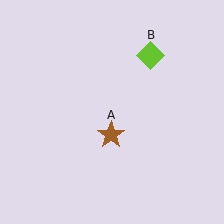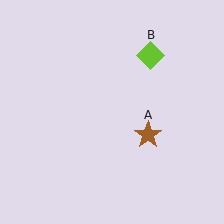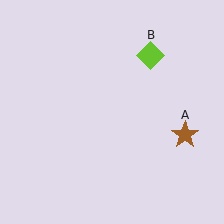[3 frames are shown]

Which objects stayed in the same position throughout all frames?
Lime diamond (object B) remained stationary.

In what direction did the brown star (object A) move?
The brown star (object A) moved right.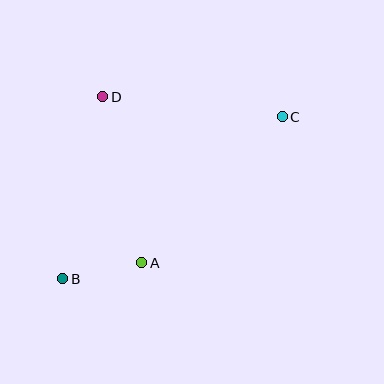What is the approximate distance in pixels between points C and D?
The distance between C and D is approximately 181 pixels.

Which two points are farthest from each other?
Points B and C are farthest from each other.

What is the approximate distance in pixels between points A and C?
The distance between A and C is approximately 203 pixels.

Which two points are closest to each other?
Points A and B are closest to each other.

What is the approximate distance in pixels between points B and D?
The distance between B and D is approximately 187 pixels.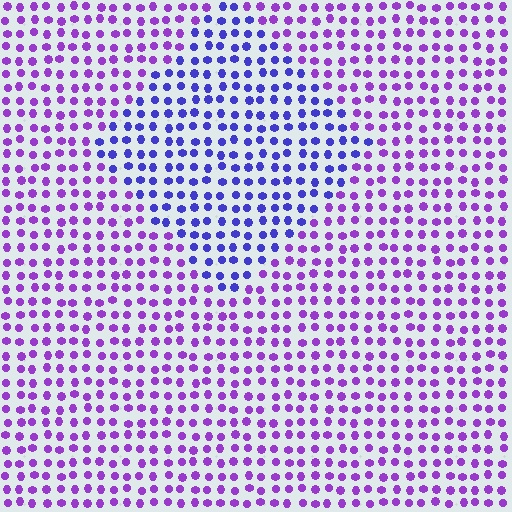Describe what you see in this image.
The image is filled with small purple elements in a uniform arrangement. A diamond-shaped region is visible where the elements are tinted to a slightly different hue, forming a subtle color boundary.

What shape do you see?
I see a diamond.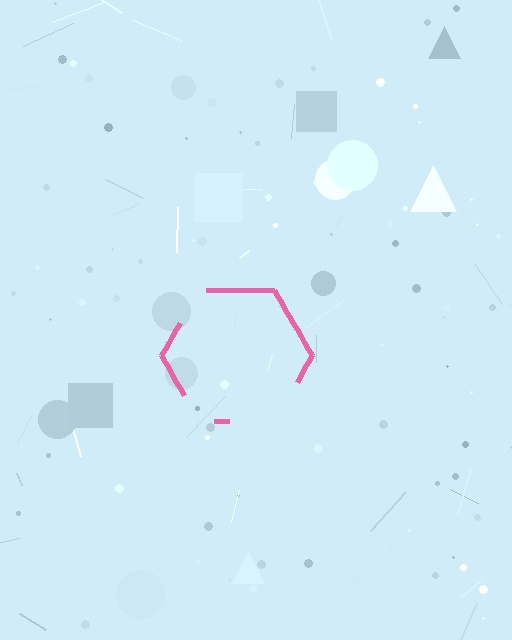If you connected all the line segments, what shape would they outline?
They would outline a hexagon.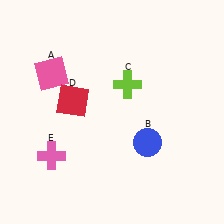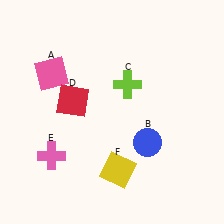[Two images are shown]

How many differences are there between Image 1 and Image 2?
There is 1 difference between the two images.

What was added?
A yellow square (F) was added in Image 2.